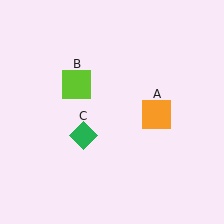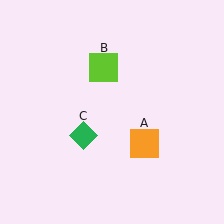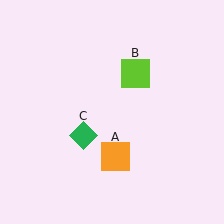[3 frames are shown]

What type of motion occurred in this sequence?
The orange square (object A), lime square (object B) rotated clockwise around the center of the scene.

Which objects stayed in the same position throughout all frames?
Green diamond (object C) remained stationary.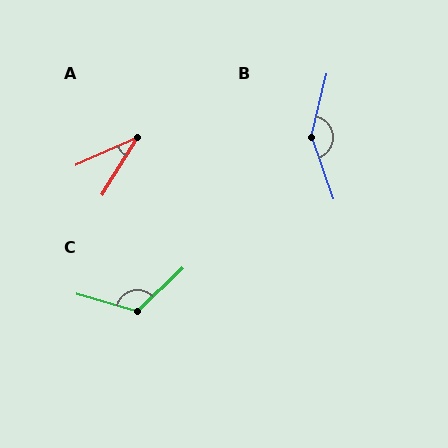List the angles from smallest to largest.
A (34°), C (120°), B (147°).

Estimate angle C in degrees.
Approximately 120 degrees.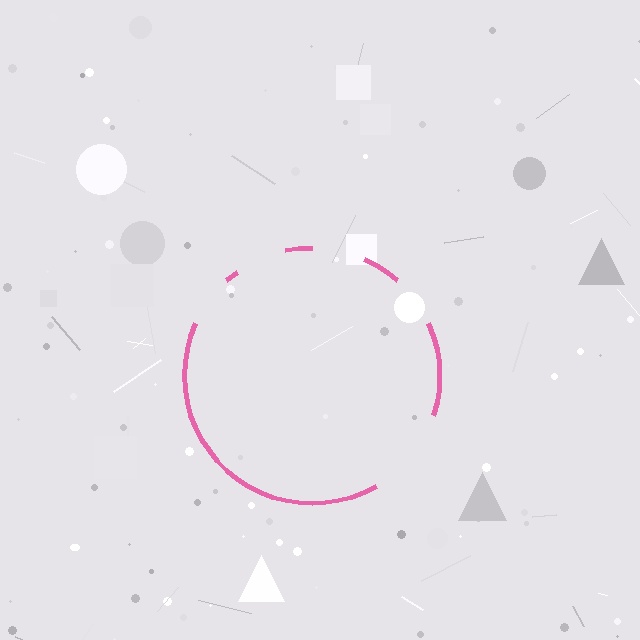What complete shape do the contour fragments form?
The contour fragments form a circle.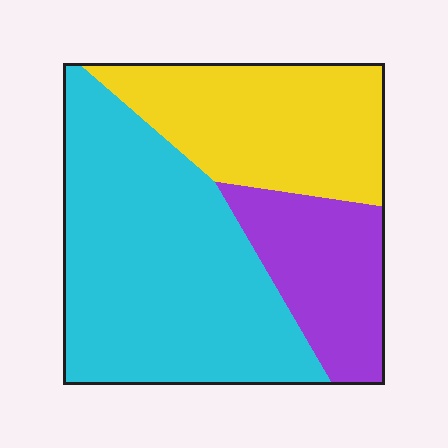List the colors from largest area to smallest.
From largest to smallest: cyan, yellow, purple.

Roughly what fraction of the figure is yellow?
Yellow takes up between a quarter and a half of the figure.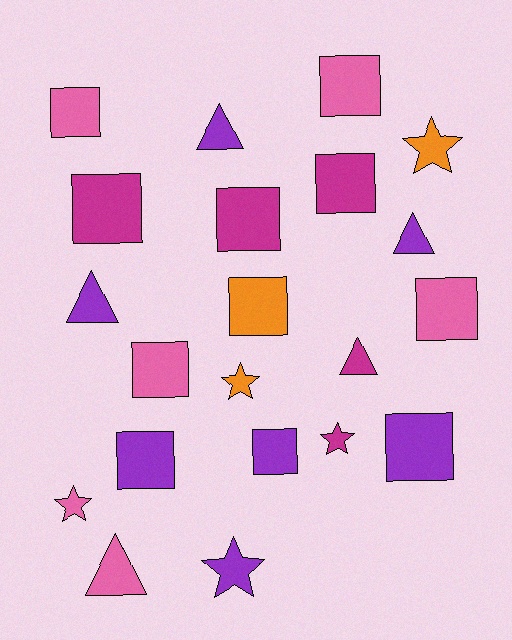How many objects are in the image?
There are 21 objects.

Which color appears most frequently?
Purple, with 7 objects.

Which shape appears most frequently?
Square, with 11 objects.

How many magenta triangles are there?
There is 1 magenta triangle.